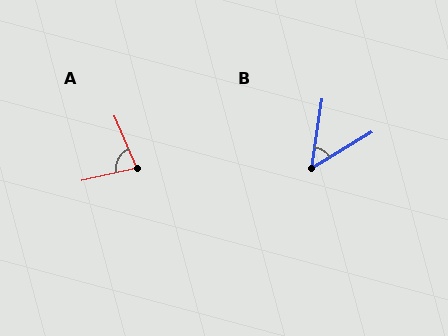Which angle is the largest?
A, at approximately 79 degrees.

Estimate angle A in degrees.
Approximately 79 degrees.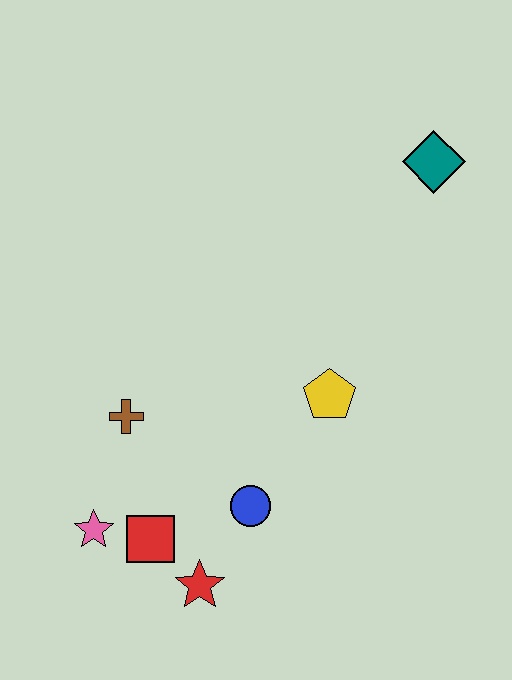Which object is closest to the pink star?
The red square is closest to the pink star.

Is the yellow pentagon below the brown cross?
No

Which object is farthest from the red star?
The teal diamond is farthest from the red star.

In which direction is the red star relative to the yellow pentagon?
The red star is below the yellow pentagon.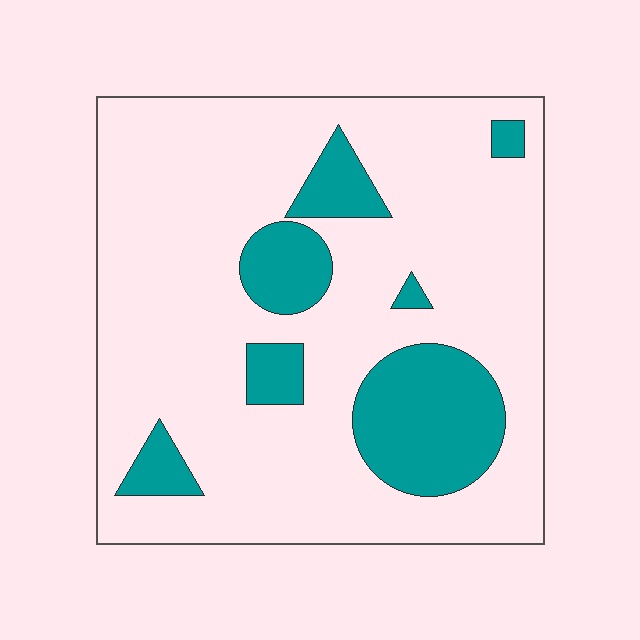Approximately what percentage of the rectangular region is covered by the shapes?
Approximately 20%.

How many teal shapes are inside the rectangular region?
7.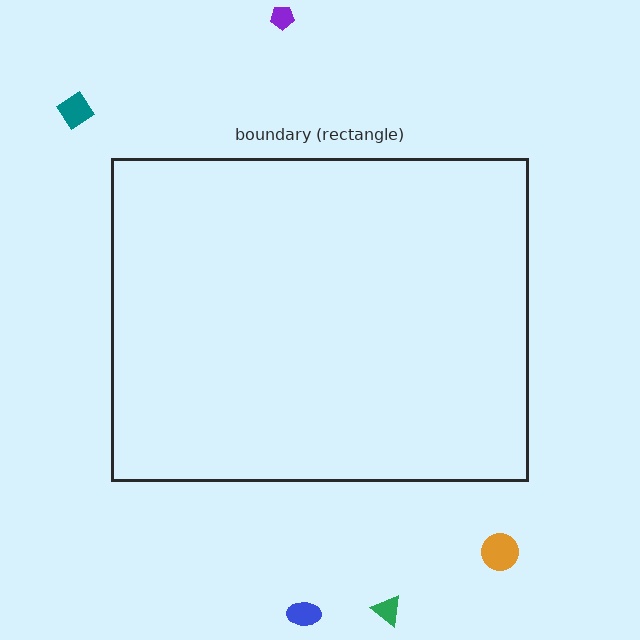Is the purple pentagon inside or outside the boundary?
Outside.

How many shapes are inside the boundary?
0 inside, 5 outside.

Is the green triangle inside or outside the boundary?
Outside.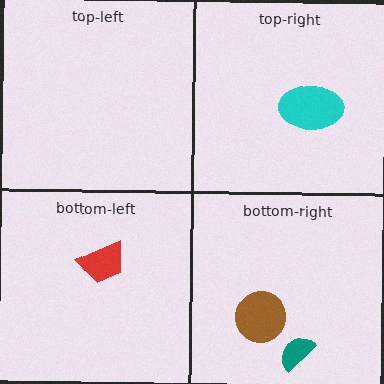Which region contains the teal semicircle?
The bottom-right region.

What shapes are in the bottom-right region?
The brown circle, the teal semicircle.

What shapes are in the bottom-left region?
The red trapezoid.